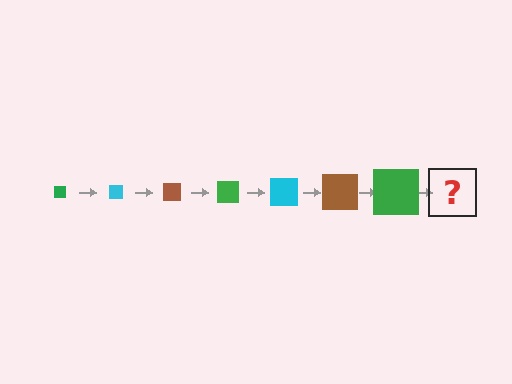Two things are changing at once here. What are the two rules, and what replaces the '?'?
The two rules are that the square grows larger each step and the color cycles through green, cyan, and brown. The '?' should be a cyan square, larger than the previous one.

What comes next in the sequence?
The next element should be a cyan square, larger than the previous one.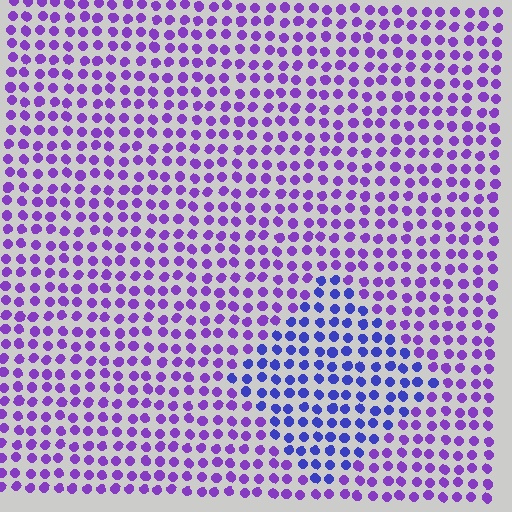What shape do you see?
I see a diamond.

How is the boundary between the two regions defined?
The boundary is defined purely by a slight shift in hue (about 36 degrees). Spacing, size, and orientation are identical on both sides.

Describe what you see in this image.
The image is filled with small purple elements in a uniform arrangement. A diamond-shaped region is visible where the elements are tinted to a slightly different hue, forming a subtle color boundary.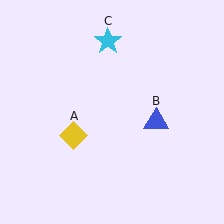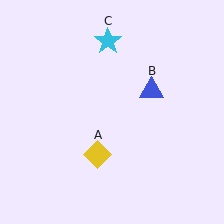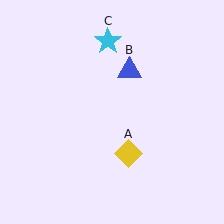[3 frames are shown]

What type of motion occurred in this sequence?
The yellow diamond (object A), blue triangle (object B) rotated counterclockwise around the center of the scene.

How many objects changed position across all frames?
2 objects changed position: yellow diamond (object A), blue triangle (object B).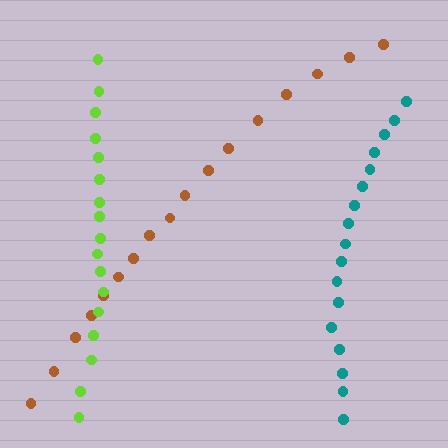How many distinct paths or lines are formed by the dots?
There are 3 distinct paths.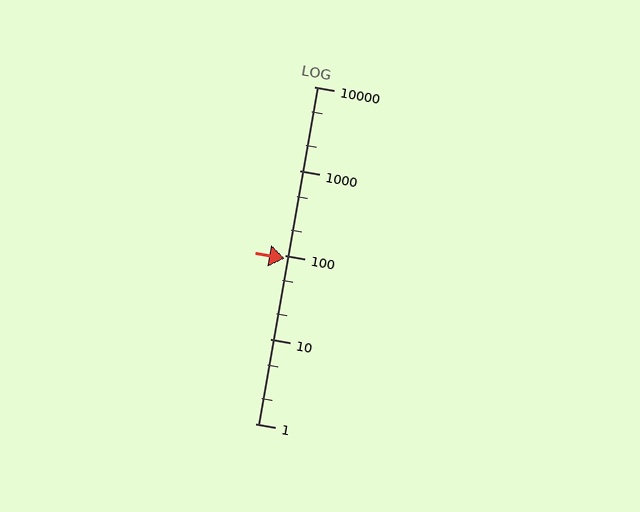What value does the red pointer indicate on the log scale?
The pointer indicates approximately 90.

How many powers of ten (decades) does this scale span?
The scale spans 4 decades, from 1 to 10000.